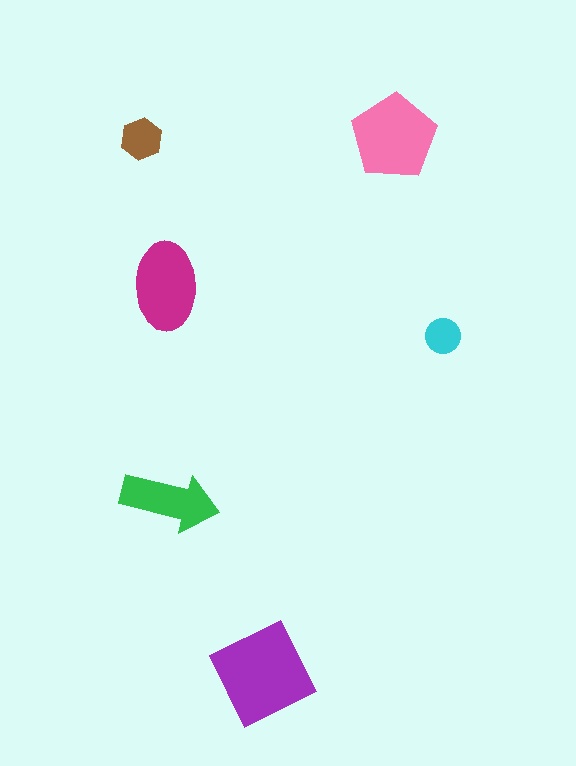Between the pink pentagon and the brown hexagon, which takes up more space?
The pink pentagon.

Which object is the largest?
The purple square.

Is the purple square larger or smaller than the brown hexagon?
Larger.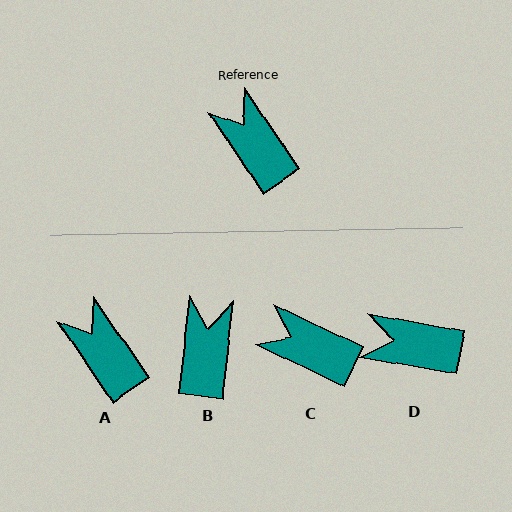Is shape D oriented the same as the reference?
No, it is off by about 46 degrees.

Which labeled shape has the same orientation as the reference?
A.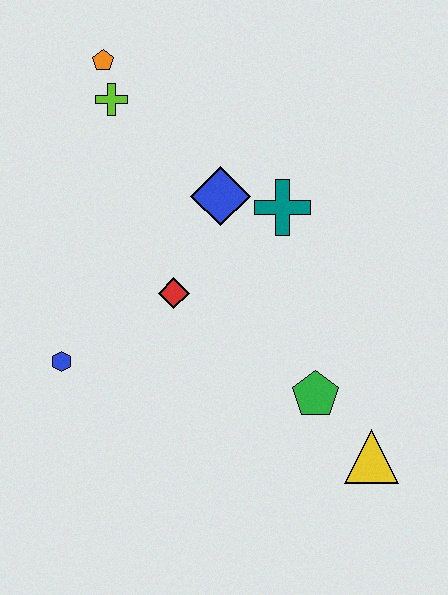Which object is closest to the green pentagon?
The yellow triangle is closest to the green pentagon.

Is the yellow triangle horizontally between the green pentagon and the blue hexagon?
No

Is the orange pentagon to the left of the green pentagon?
Yes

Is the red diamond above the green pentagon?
Yes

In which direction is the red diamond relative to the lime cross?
The red diamond is below the lime cross.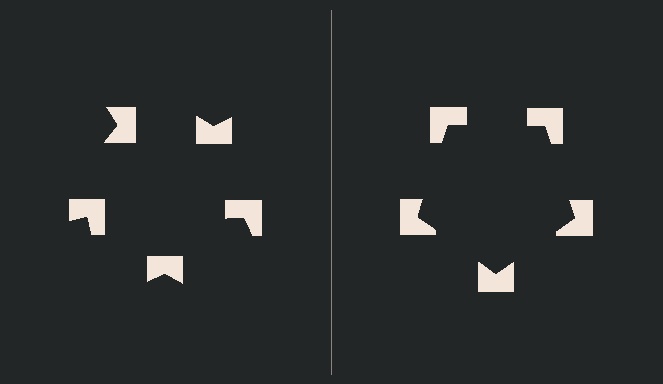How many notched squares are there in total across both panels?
10 — 5 on each side.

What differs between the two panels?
The notched squares are positioned identically on both sides; only the wedge orientations differ. On the right they align to a pentagon; on the left they are misaligned.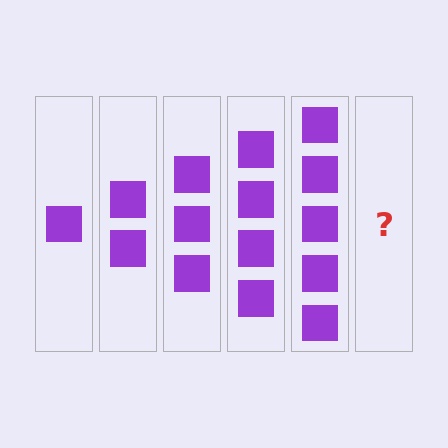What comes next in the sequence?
The next element should be 6 squares.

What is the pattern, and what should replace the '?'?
The pattern is that each step adds one more square. The '?' should be 6 squares.